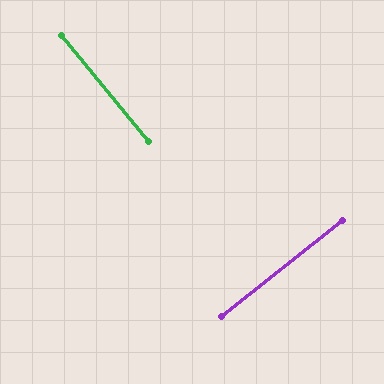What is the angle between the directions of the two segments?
Approximately 90 degrees.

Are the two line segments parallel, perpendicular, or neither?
Perpendicular — they meet at approximately 90°.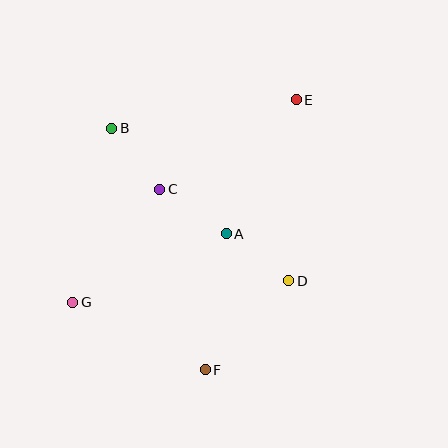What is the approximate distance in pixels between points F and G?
The distance between F and G is approximately 149 pixels.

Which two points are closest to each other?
Points B and C are closest to each other.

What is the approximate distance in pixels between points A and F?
The distance between A and F is approximately 137 pixels.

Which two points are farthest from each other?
Points E and G are farthest from each other.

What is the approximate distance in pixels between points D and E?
The distance between D and E is approximately 181 pixels.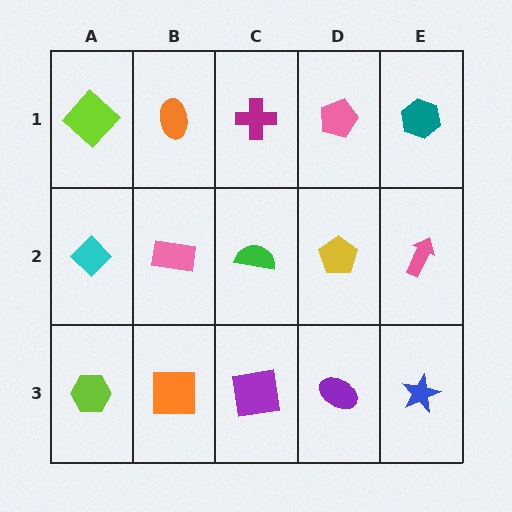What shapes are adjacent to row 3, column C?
A green semicircle (row 2, column C), an orange square (row 3, column B), a purple ellipse (row 3, column D).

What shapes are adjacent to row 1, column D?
A yellow pentagon (row 2, column D), a magenta cross (row 1, column C), a teal hexagon (row 1, column E).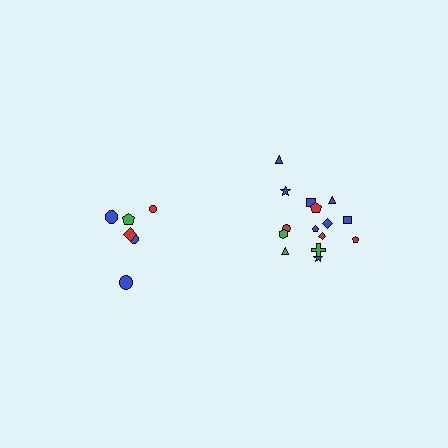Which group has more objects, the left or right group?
The right group.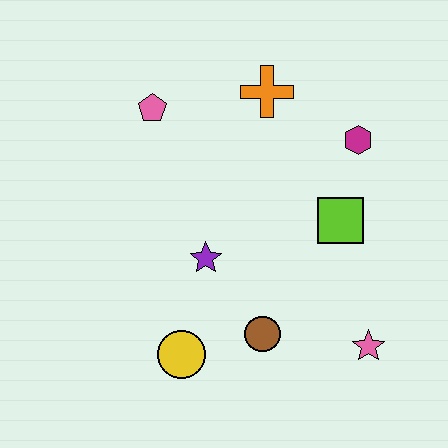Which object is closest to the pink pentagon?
The orange cross is closest to the pink pentagon.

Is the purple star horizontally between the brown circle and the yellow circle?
Yes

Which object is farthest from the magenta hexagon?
The yellow circle is farthest from the magenta hexagon.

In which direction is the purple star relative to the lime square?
The purple star is to the left of the lime square.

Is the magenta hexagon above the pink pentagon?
No